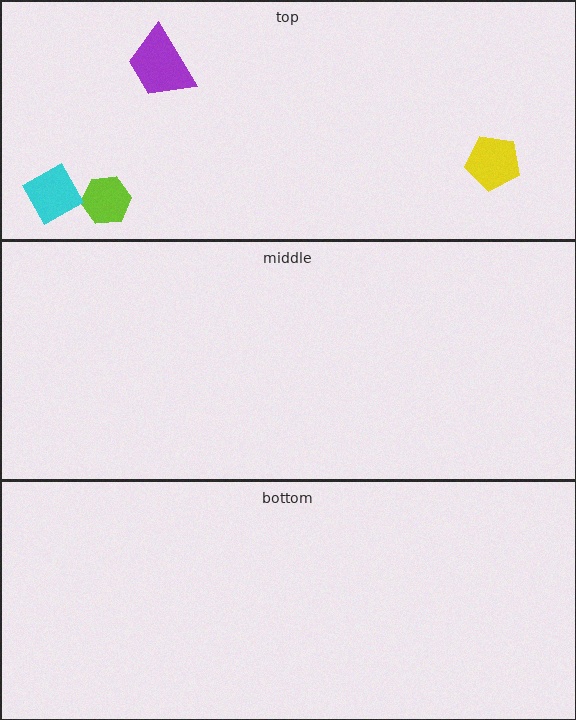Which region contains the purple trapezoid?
The top region.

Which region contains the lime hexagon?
The top region.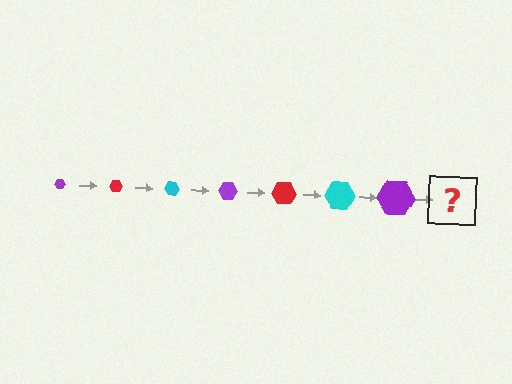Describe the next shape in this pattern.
It should be a red hexagon, larger than the previous one.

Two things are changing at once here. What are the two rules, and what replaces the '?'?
The two rules are that the hexagon grows larger each step and the color cycles through purple, red, and cyan. The '?' should be a red hexagon, larger than the previous one.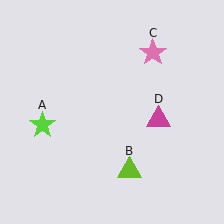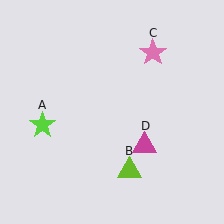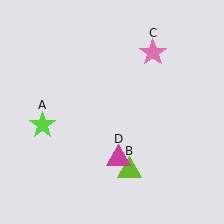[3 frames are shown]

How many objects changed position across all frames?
1 object changed position: magenta triangle (object D).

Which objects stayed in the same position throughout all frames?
Lime star (object A) and lime triangle (object B) and pink star (object C) remained stationary.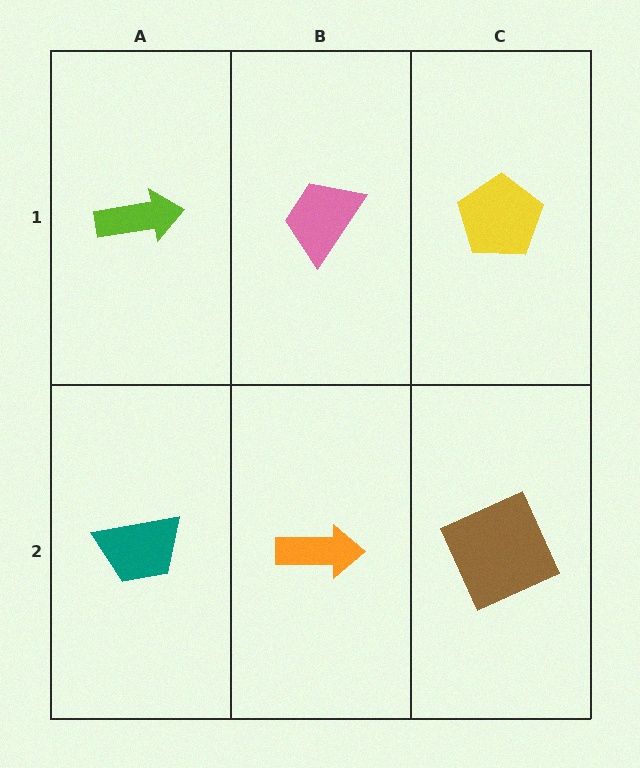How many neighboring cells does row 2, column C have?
2.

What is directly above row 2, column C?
A yellow pentagon.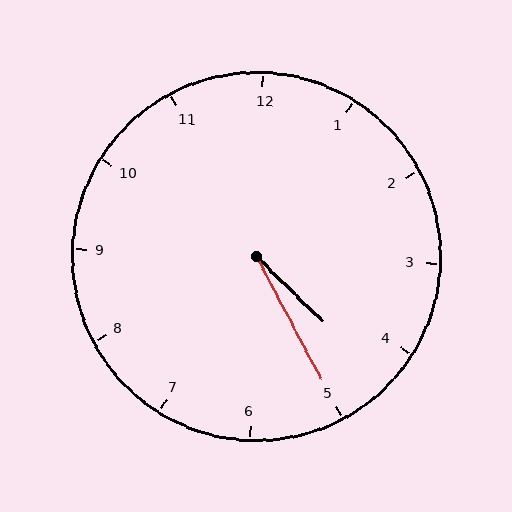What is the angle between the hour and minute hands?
Approximately 18 degrees.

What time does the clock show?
4:25.